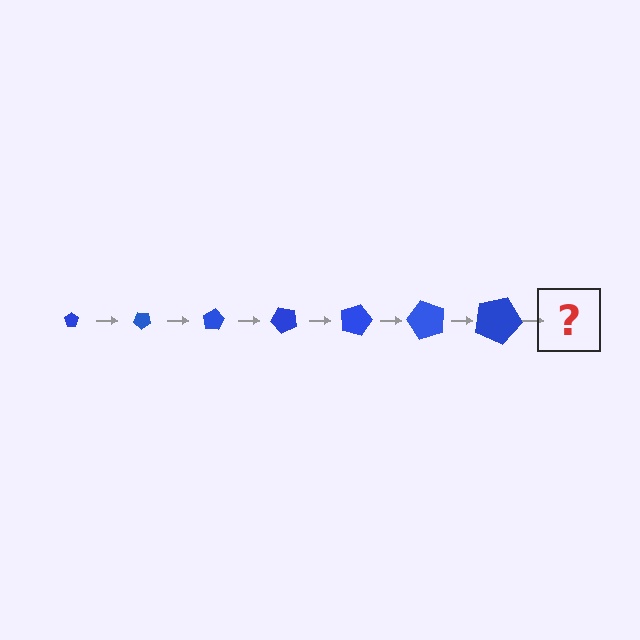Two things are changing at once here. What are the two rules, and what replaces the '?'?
The two rules are that the pentagon grows larger each step and it rotates 40 degrees each step. The '?' should be a pentagon, larger than the previous one and rotated 280 degrees from the start.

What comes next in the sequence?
The next element should be a pentagon, larger than the previous one and rotated 280 degrees from the start.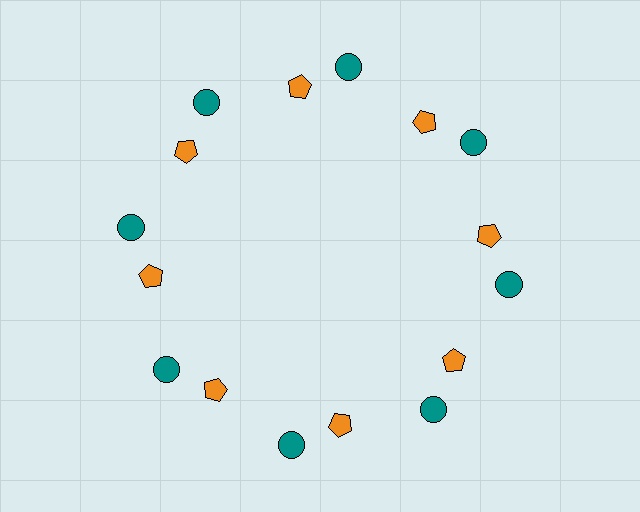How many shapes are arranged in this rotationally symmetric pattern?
There are 16 shapes, arranged in 8 groups of 2.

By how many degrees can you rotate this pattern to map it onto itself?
The pattern maps onto itself every 45 degrees of rotation.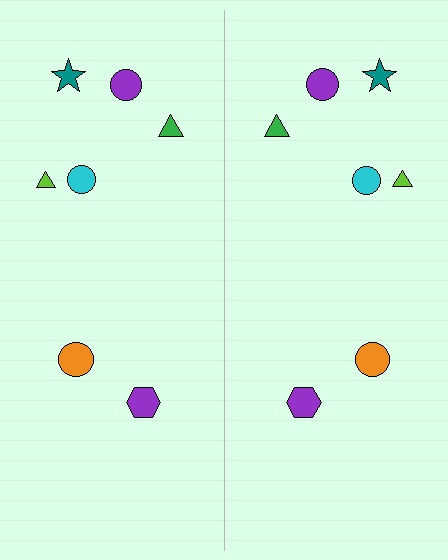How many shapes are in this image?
There are 14 shapes in this image.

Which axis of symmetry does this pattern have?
The pattern has a vertical axis of symmetry running through the center of the image.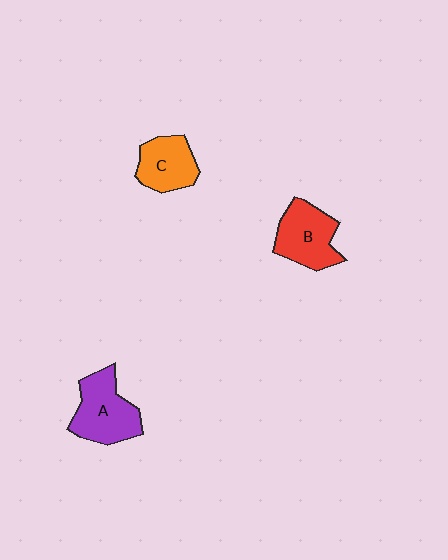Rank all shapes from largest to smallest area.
From largest to smallest: A (purple), B (red), C (orange).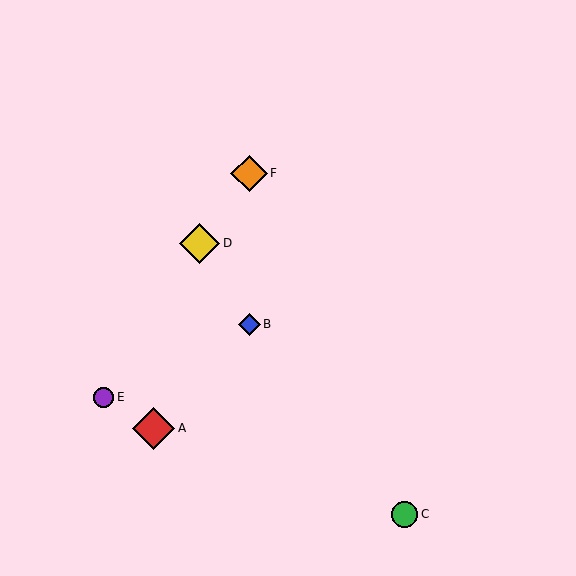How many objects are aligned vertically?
2 objects (B, F) are aligned vertically.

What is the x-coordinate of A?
Object A is at x≈154.